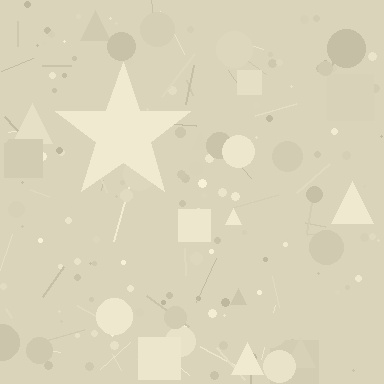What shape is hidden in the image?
A star is hidden in the image.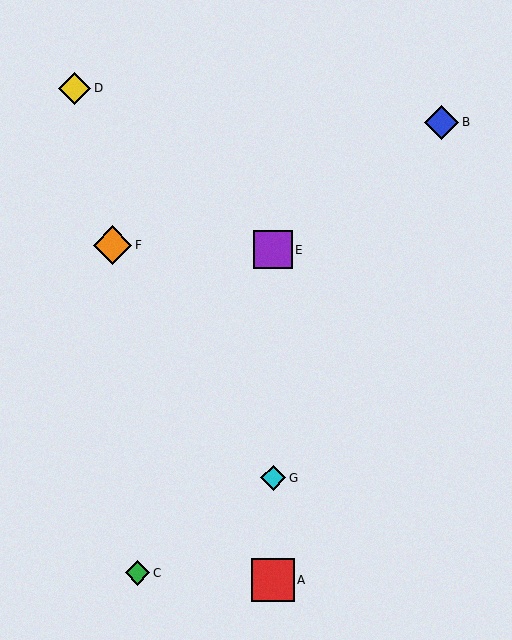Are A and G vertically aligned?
Yes, both are at x≈273.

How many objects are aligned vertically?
3 objects (A, E, G) are aligned vertically.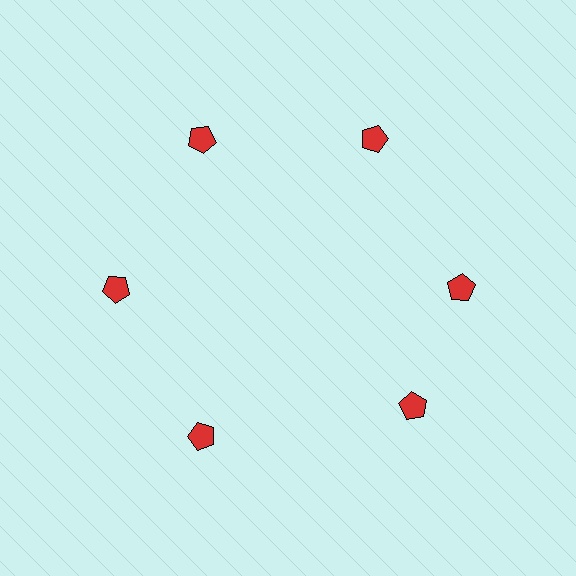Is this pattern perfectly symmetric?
No. The 6 red pentagons are arranged in a ring, but one element near the 5 o'clock position is rotated out of alignment along the ring, breaking the 6-fold rotational symmetry.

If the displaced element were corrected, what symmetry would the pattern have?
It would have 6-fold rotational symmetry — the pattern would map onto itself every 60 degrees.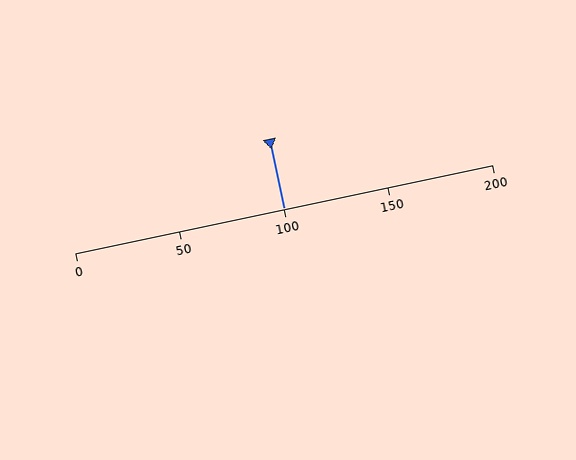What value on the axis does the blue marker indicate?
The marker indicates approximately 100.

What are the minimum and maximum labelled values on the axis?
The axis runs from 0 to 200.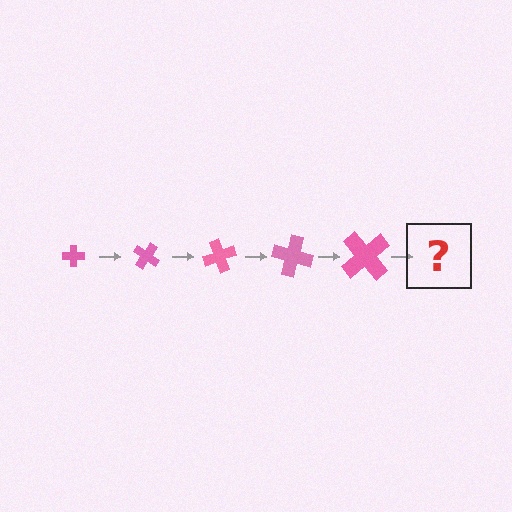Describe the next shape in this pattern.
It should be a cross, larger than the previous one and rotated 175 degrees from the start.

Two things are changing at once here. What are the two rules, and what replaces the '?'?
The two rules are that the cross grows larger each step and it rotates 35 degrees each step. The '?' should be a cross, larger than the previous one and rotated 175 degrees from the start.